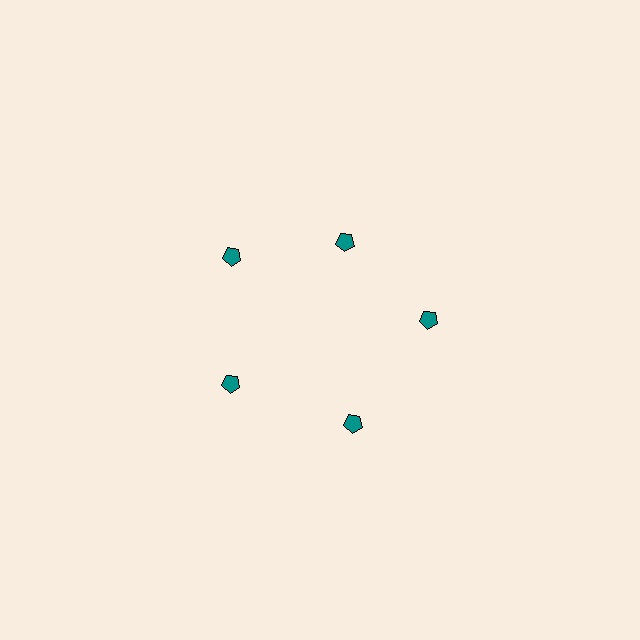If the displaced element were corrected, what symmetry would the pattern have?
It would have 5-fold rotational symmetry — the pattern would map onto itself every 72 degrees.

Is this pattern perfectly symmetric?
No. The 5 teal pentagons are arranged in a ring, but one element near the 1 o'clock position is pulled inward toward the center, breaking the 5-fold rotational symmetry.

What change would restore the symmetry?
The symmetry would be restored by moving it outward, back onto the ring so that all 5 pentagons sit at equal angles and equal distance from the center.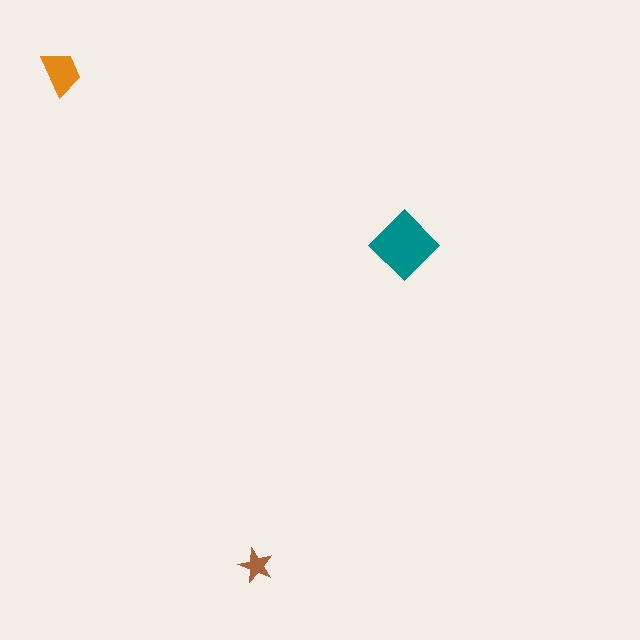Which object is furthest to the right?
The teal diamond is rightmost.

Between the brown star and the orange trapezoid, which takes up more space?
The orange trapezoid.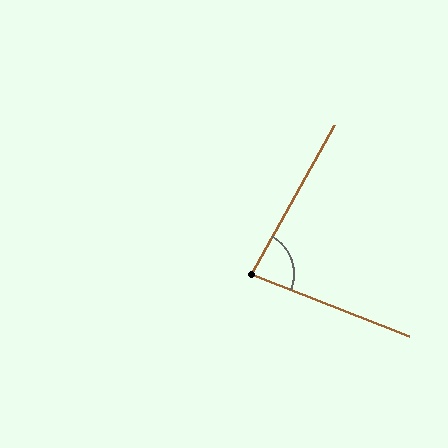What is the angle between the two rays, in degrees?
Approximately 82 degrees.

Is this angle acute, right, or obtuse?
It is acute.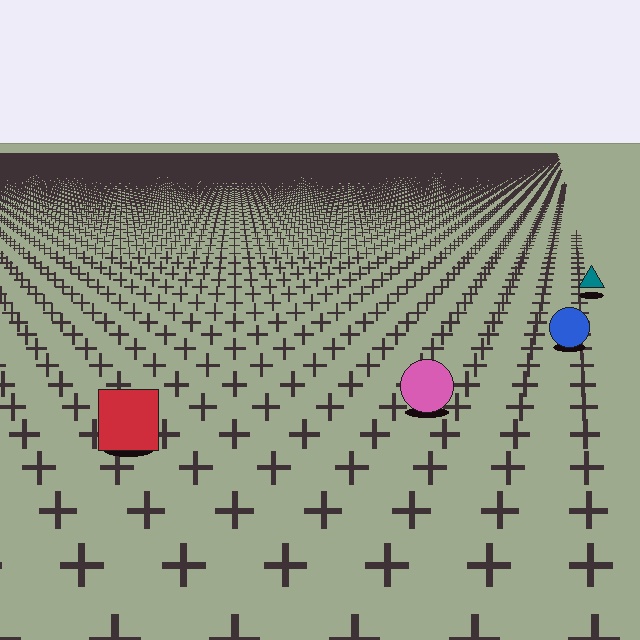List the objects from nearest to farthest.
From nearest to farthest: the red square, the pink circle, the blue circle, the teal triangle.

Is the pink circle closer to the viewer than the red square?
No. The red square is closer — you can tell from the texture gradient: the ground texture is coarser near it.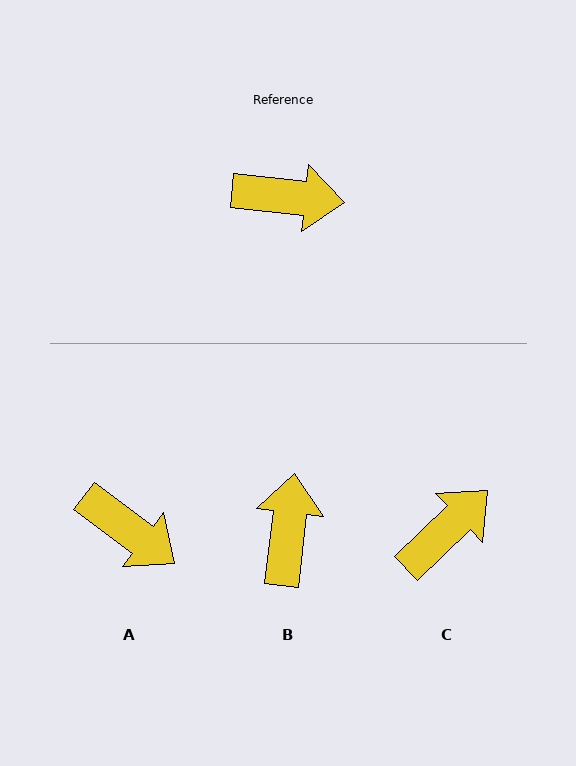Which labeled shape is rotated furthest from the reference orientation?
B, about 89 degrees away.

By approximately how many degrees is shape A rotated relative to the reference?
Approximately 31 degrees clockwise.